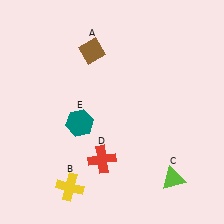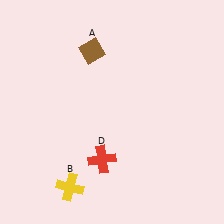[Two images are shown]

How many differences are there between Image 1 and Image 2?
There are 2 differences between the two images.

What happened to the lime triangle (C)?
The lime triangle (C) was removed in Image 2. It was in the bottom-right area of Image 1.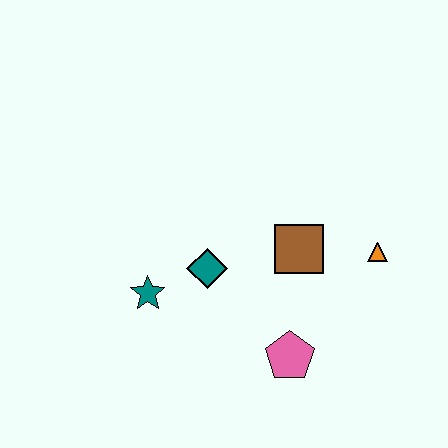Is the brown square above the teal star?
Yes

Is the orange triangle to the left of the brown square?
No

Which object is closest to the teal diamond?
The teal star is closest to the teal diamond.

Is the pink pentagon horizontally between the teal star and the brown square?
Yes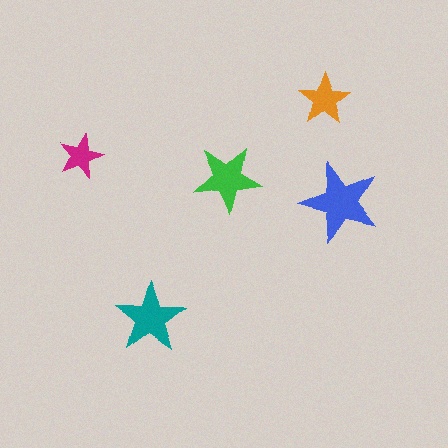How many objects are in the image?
There are 5 objects in the image.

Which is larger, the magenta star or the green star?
The green one.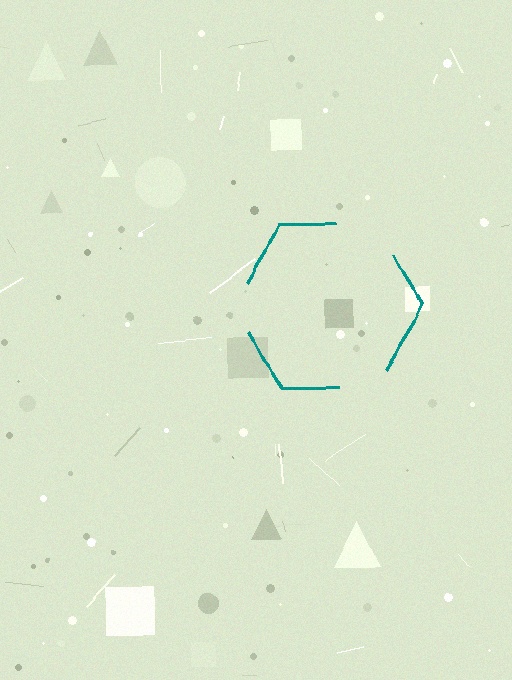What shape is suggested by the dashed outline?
The dashed outline suggests a hexagon.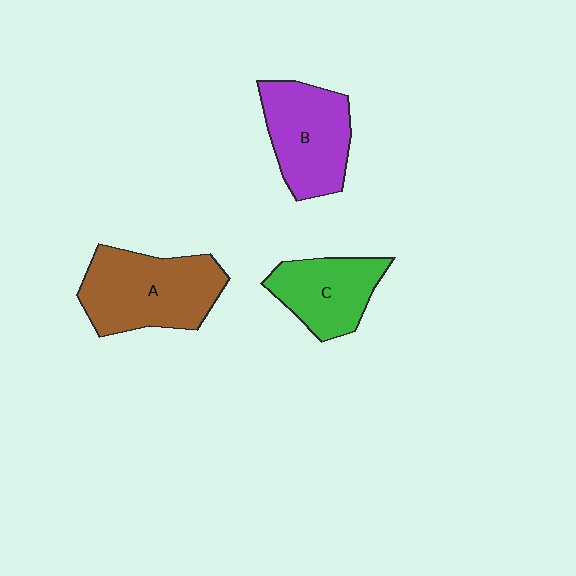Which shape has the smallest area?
Shape C (green).